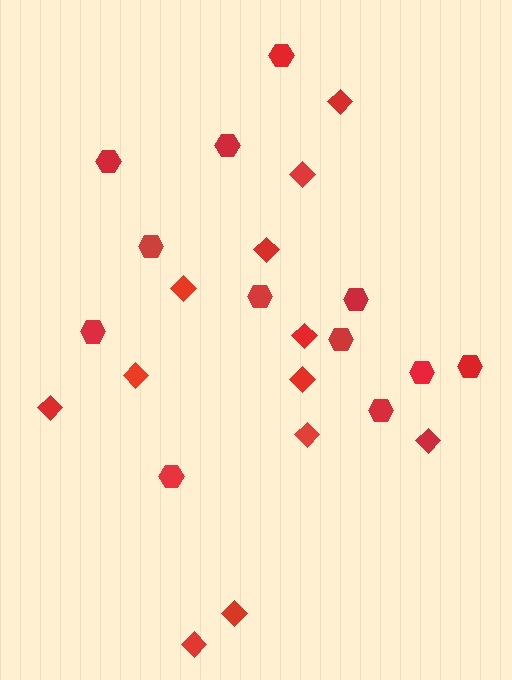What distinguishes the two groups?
There are 2 groups: one group of hexagons (12) and one group of diamonds (12).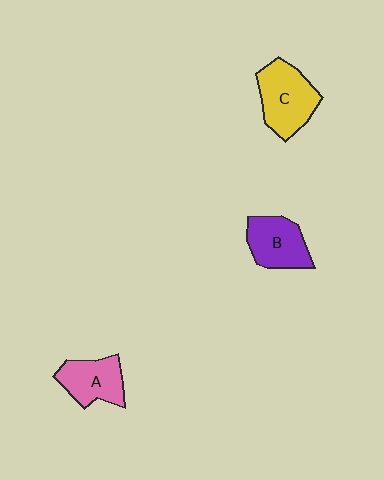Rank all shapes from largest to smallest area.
From largest to smallest: C (yellow), B (purple), A (pink).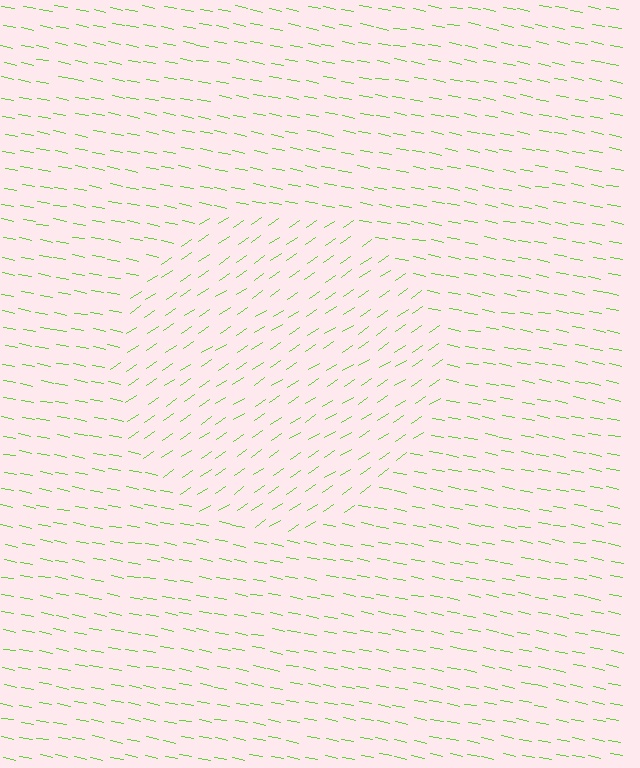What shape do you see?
I see a circle.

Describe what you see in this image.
The image is filled with small lime line segments. A circle region in the image has lines oriented differently from the surrounding lines, creating a visible texture boundary.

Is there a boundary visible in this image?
Yes, there is a texture boundary formed by a change in line orientation.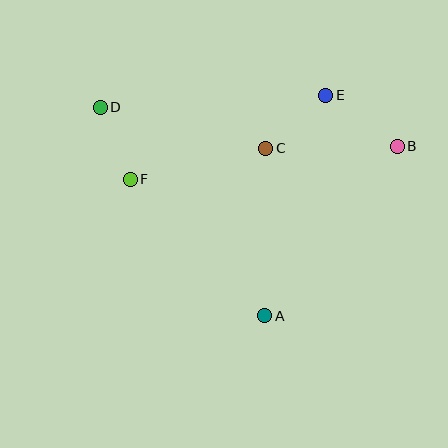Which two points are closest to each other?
Points D and F are closest to each other.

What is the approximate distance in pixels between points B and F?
The distance between B and F is approximately 269 pixels.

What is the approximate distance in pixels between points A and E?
The distance between A and E is approximately 229 pixels.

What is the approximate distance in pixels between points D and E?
The distance between D and E is approximately 226 pixels.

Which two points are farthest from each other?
Points B and D are farthest from each other.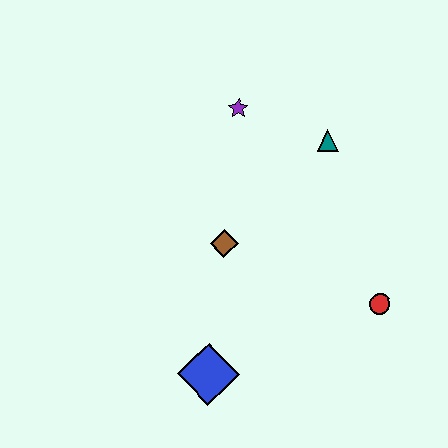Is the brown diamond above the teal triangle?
No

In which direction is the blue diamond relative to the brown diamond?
The blue diamond is below the brown diamond.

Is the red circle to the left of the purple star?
No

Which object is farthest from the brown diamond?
The red circle is farthest from the brown diamond.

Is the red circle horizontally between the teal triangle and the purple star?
No